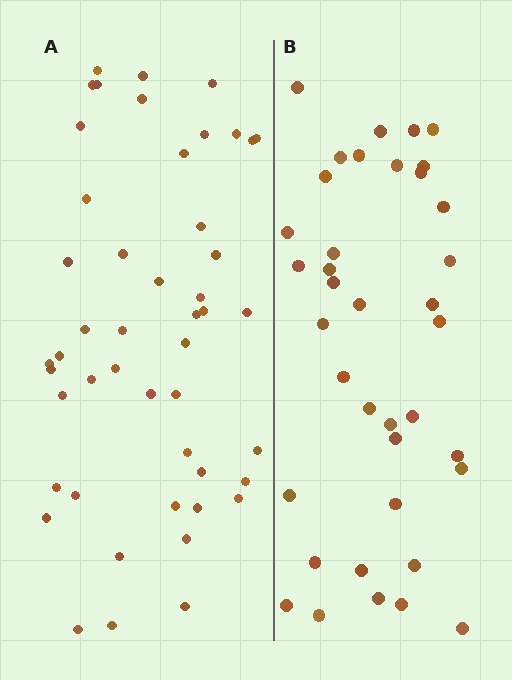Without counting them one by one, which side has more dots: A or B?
Region A (the left region) has more dots.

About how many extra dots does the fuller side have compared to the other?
Region A has roughly 10 or so more dots than region B.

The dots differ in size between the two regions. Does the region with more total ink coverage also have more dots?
No. Region B has more total ink coverage because its dots are larger, but region A actually contains more individual dots. Total area can be misleading — the number of items is what matters here.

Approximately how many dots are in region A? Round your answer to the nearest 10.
About 50 dots. (The exact count is 48, which rounds to 50.)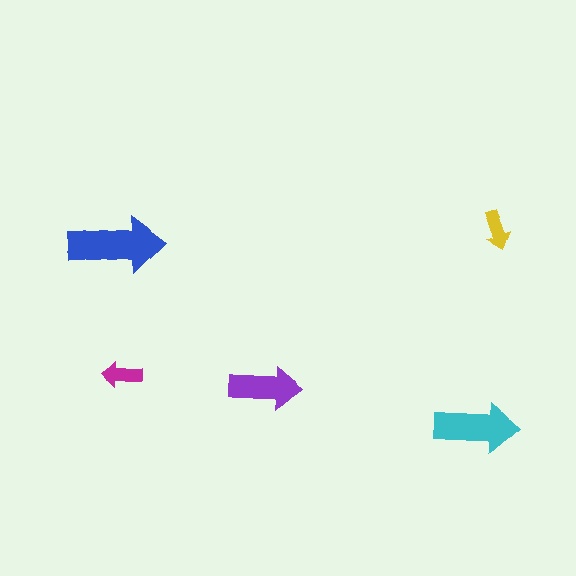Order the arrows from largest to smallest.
the blue one, the cyan one, the purple one, the magenta one, the yellow one.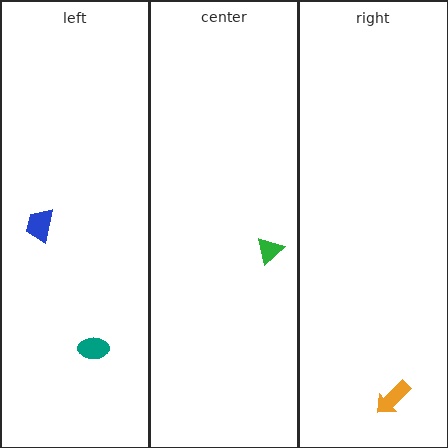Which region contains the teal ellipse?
The left region.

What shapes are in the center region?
The green triangle.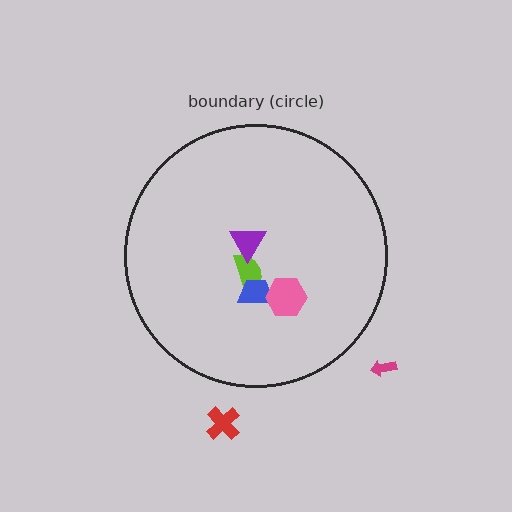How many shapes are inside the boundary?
4 inside, 2 outside.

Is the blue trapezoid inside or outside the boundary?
Inside.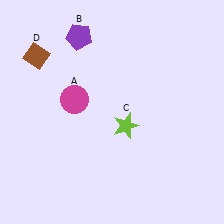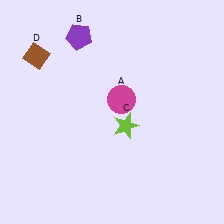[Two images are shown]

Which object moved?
The magenta circle (A) moved right.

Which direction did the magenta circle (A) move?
The magenta circle (A) moved right.